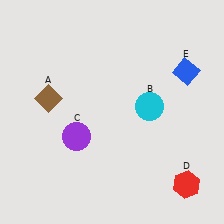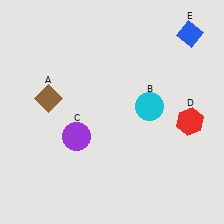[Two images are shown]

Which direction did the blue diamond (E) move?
The blue diamond (E) moved up.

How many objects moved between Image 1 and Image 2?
2 objects moved between the two images.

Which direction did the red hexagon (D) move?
The red hexagon (D) moved up.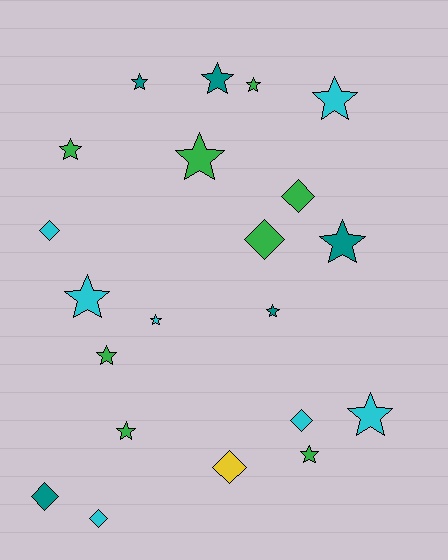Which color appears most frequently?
Green, with 8 objects.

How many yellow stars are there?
There are no yellow stars.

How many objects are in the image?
There are 21 objects.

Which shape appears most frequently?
Star, with 14 objects.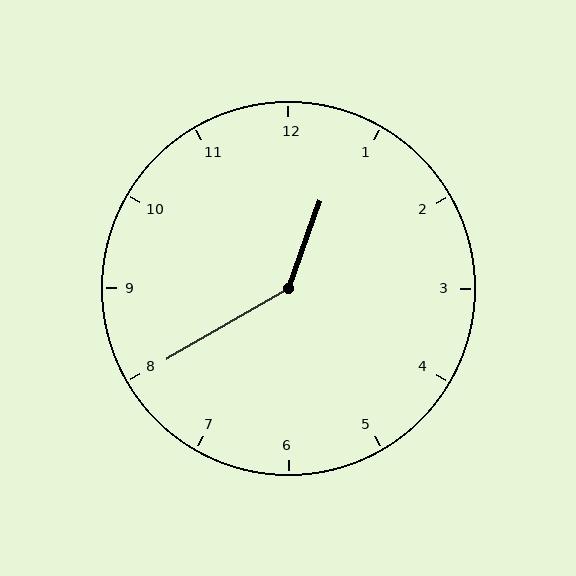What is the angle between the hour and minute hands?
Approximately 140 degrees.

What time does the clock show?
12:40.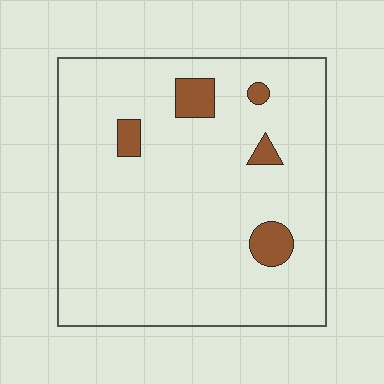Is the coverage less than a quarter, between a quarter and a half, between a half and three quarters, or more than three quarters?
Less than a quarter.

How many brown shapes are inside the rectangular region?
5.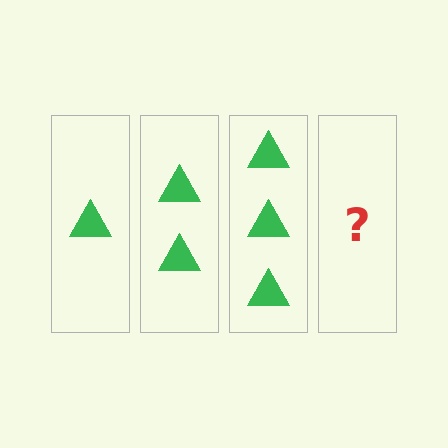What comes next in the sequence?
The next element should be 4 triangles.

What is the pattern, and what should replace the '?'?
The pattern is that each step adds one more triangle. The '?' should be 4 triangles.